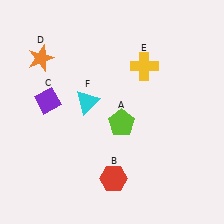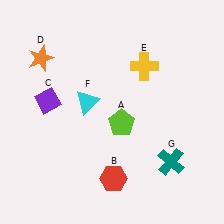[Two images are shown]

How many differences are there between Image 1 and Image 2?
There is 1 difference between the two images.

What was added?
A teal cross (G) was added in Image 2.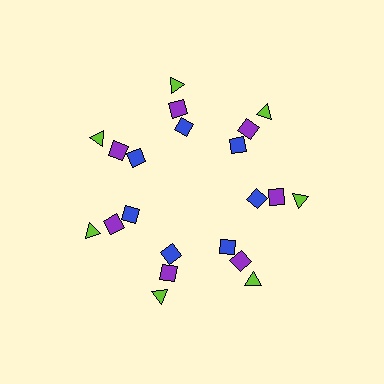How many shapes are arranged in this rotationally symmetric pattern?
There are 21 shapes, arranged in 7 groups of 3.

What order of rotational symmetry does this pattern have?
This pattern has 7-fold rotational symmetry.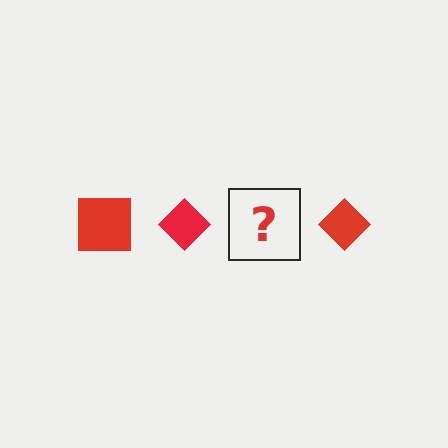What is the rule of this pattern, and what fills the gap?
The rule is that the pattern cycles through square, diamond shapes in red. The gap should be filled with a red square.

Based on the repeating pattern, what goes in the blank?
The blank should be a red square.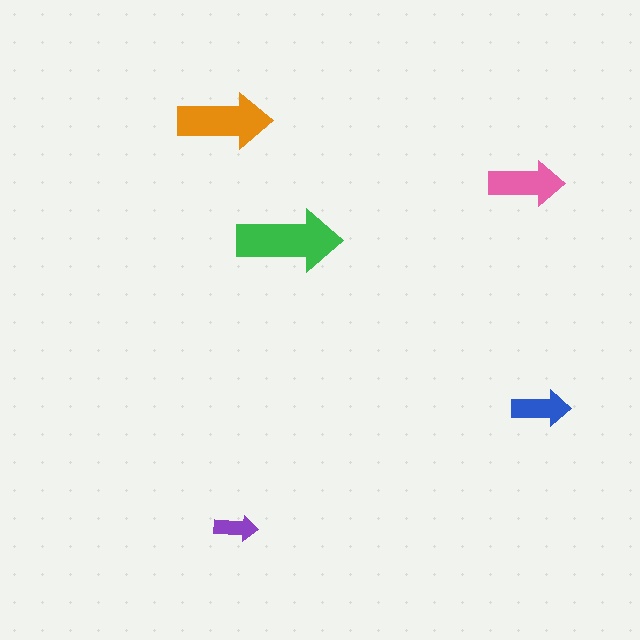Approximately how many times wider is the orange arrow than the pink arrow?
About 1.5 times wider.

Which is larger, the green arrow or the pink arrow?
The green one.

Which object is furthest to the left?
The orange arrow is leftmost.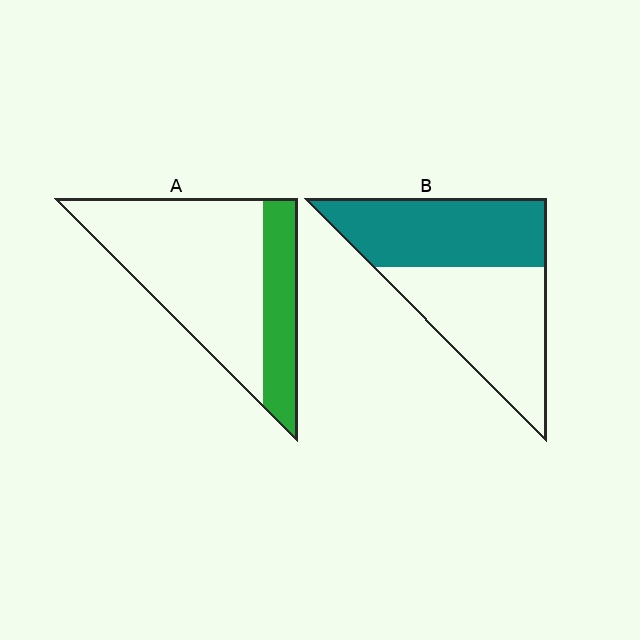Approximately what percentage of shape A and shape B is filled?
A is approximately 25% and B is approximately 50%.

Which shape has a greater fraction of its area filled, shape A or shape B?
Shape B.